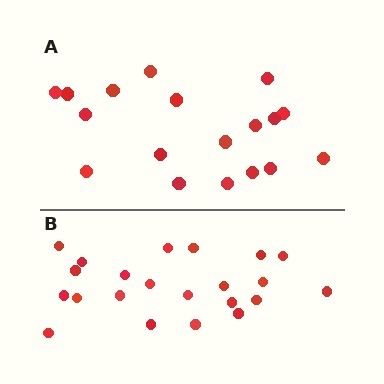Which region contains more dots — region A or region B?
Region B (the bottom region) has more dots.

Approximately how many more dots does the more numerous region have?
Region B has about 4 more dots than region A.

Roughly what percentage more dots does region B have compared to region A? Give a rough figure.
About 20% more.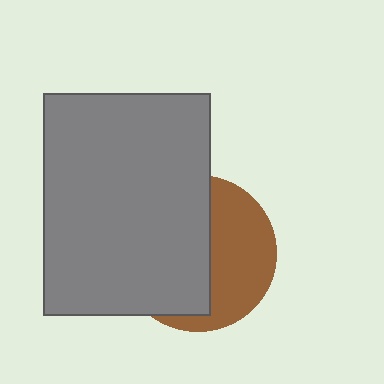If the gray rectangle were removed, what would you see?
You would see the complete brown circle.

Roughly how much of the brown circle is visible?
A small part of it is visible (roughly 43%).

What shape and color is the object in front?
The object in front is a gray rectangle.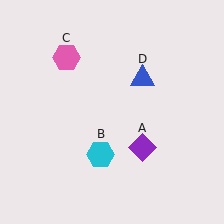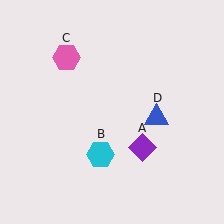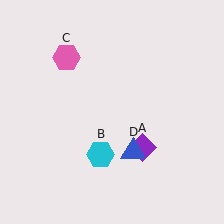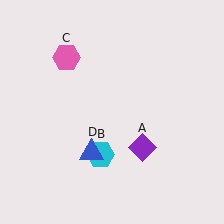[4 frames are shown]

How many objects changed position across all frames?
1 object changed position: blue triangle (object D).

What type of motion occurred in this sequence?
The blue triangle (object D) rotated clockwise around the center of the scene.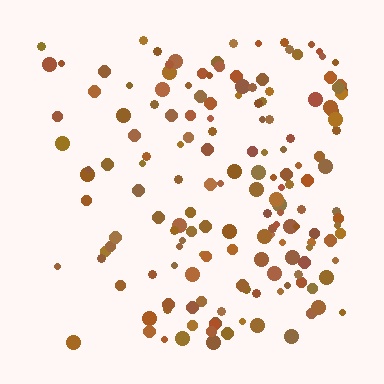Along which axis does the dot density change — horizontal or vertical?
Horizontal.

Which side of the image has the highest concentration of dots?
The right.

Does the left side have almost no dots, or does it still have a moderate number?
Still a moderate number, just noticeably fewer than the right.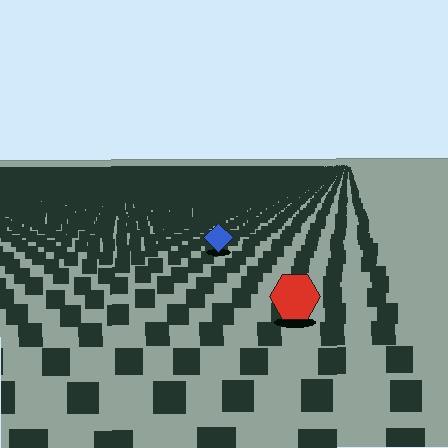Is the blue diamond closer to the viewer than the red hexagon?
No. The red hexagon is closer — you can tell from the texture gradient: the ground texture is coarser near it.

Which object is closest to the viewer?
The red hexagon is closest. The texture marks near it are larger and more spread out.